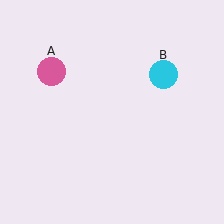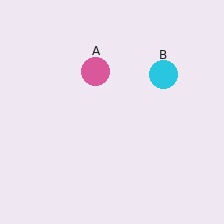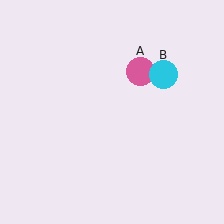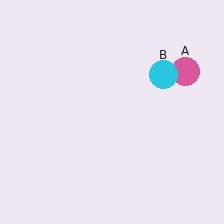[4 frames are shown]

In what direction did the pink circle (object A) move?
The pink circle (object A) moved right.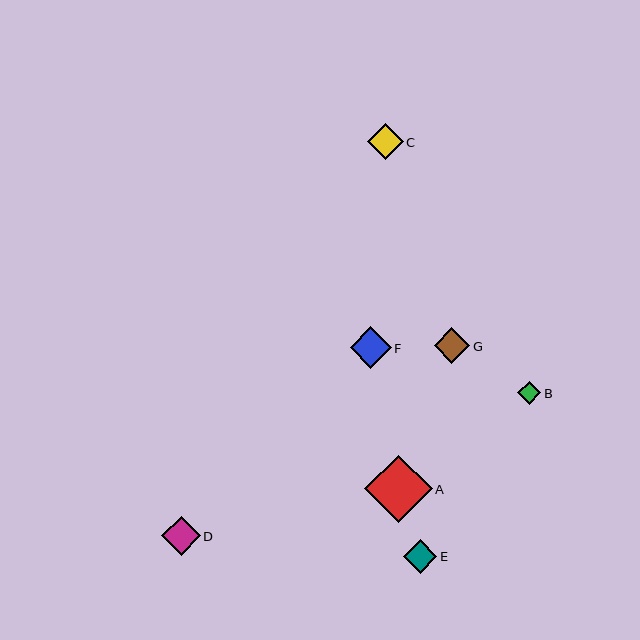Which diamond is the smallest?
Diamond B is the smallest with a size of approximately 23 pixels.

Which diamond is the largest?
Diamond A is the largest with a size of approximately 67 pixels.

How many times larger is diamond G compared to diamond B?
Diamond G is approximately 1.5 times the size of diamond B.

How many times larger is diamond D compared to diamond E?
Diamond D is approximately 1.1 times the size of diamond E.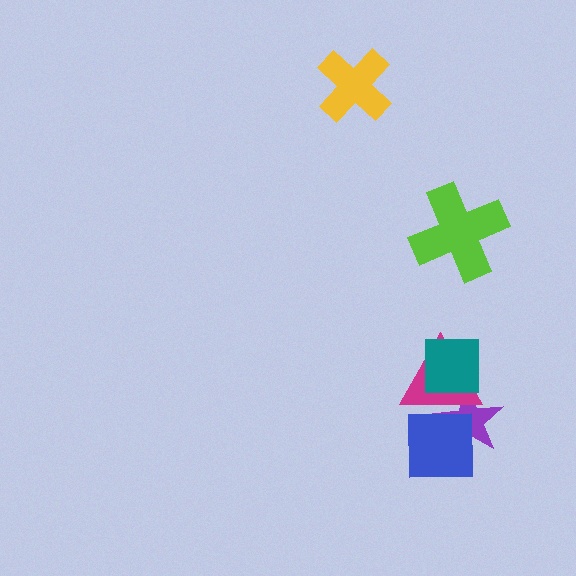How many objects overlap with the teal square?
1 object overlaps with the teal square.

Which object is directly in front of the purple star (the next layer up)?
The magenta triangle is directly in front of the purple star.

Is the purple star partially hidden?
Yes, it is partially covered by another shape.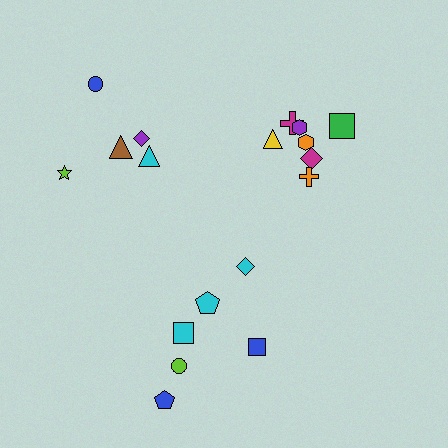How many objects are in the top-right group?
There are 7 objects.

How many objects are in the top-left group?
There are 5 objects.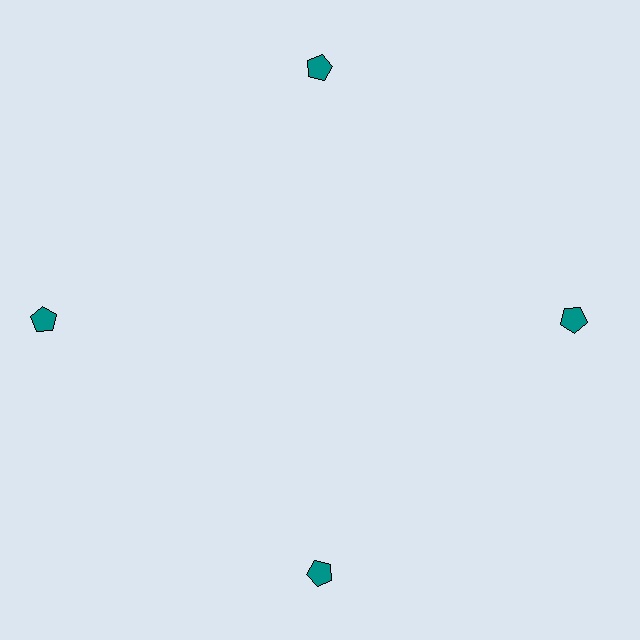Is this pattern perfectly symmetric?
No. The 4 teal pentagons are arranged in a ring, but one element near the 9 o'clock position is pushed outward from the center, breaking the 4-fold rotational symmetry.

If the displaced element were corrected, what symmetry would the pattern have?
It would have 4-fold rotational symmetry — the pattern would map onto itself every 90 degrees.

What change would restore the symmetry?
The symmetry would be restored by moving it inward, back onto the ring so that all 4 pentagons sit at equal angles and equal distance from the center.